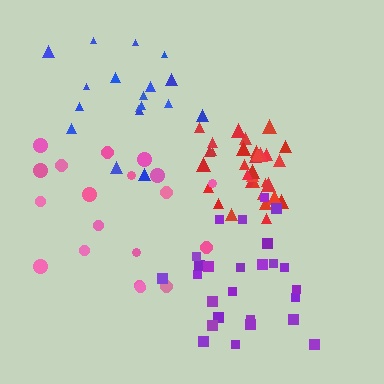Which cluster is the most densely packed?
Red.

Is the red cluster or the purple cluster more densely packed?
Red.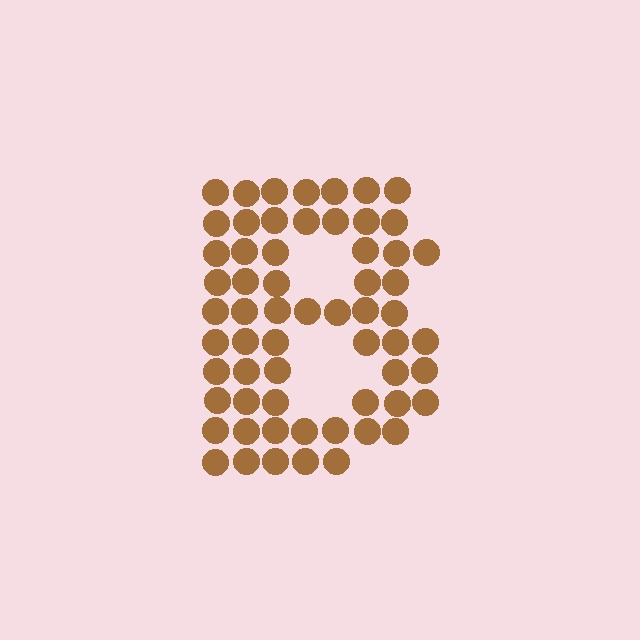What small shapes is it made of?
It is made of small circles.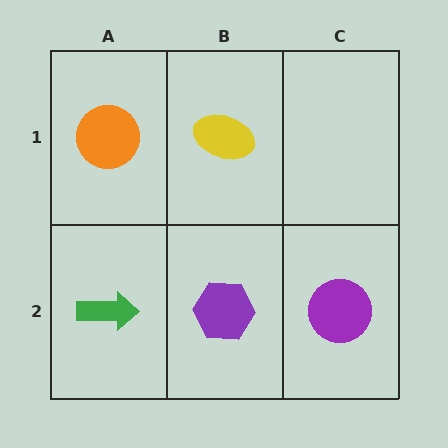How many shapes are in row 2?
3 shapes.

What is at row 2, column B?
A purple hexagon.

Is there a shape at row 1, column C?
No, that cell is empty.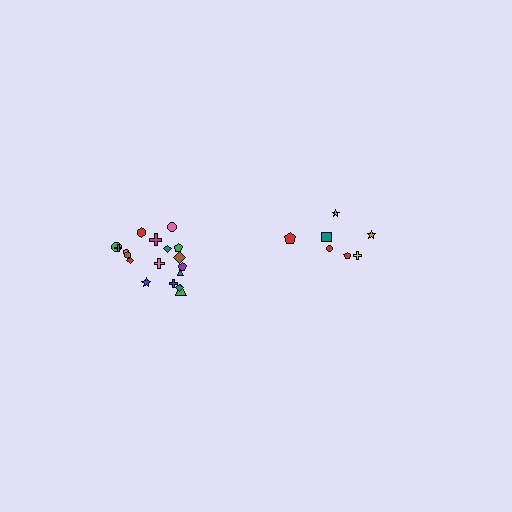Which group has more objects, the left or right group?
The left group.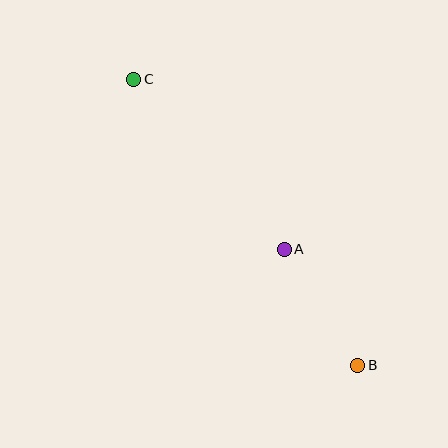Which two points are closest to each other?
Points A and B are closest to each other.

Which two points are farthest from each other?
Points B and C are farthest from each other.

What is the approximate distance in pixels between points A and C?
The distance between A and C is approximately 227 pixels.